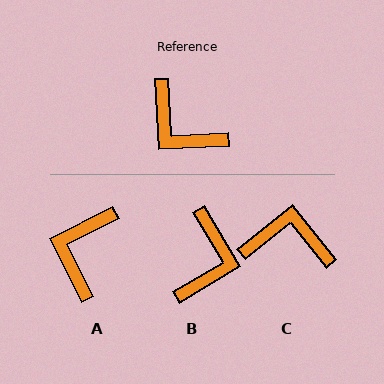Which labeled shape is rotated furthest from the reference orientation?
C, about 144 degrees away.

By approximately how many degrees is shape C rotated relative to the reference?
Approximately 144 degrees clockwise.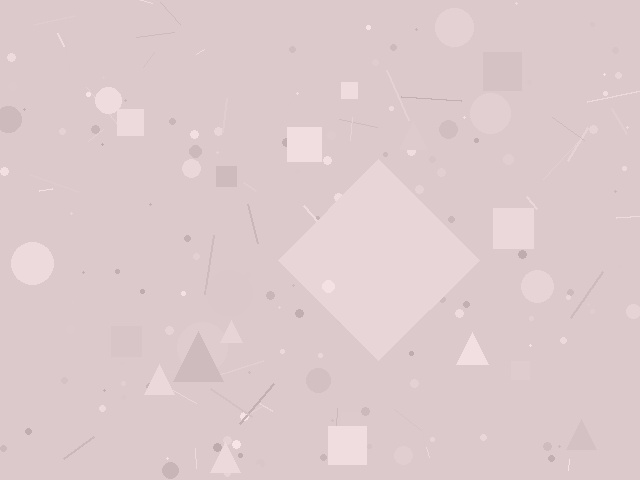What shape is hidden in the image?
A diamond is hidden in the image.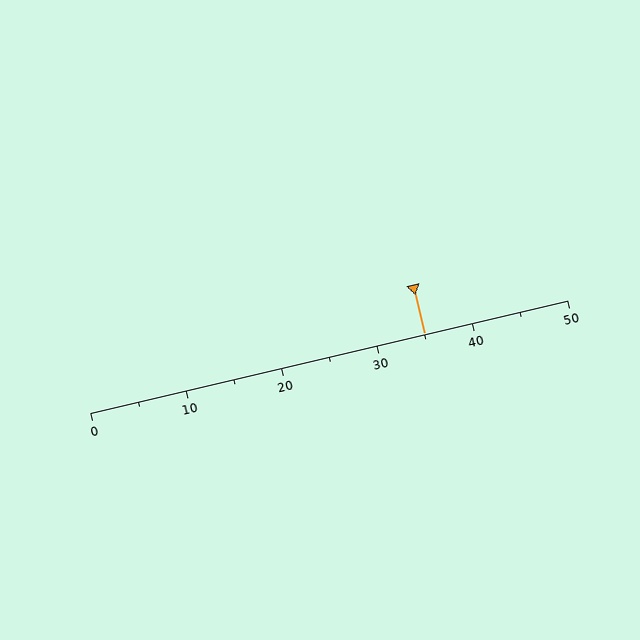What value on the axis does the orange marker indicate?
The marker indicates approximately 35.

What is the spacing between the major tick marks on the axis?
The major ticks are spaced 10 apart.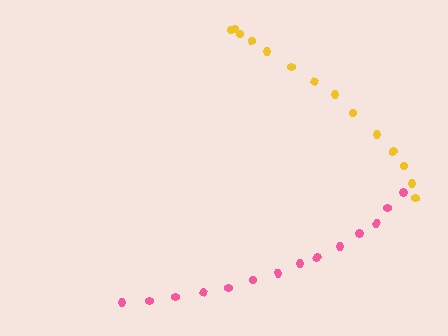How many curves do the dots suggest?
There are 2 distinct paths.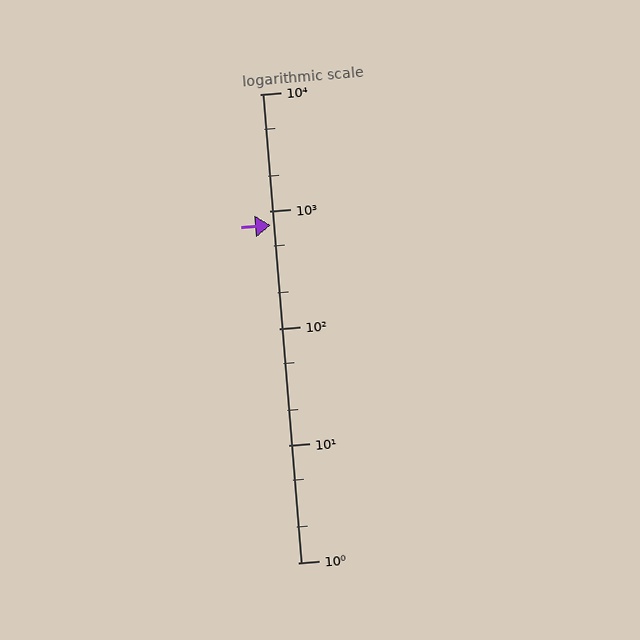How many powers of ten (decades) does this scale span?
The scale spans 4 decades, from 1 to 10000.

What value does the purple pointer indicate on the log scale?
The pointer indicates approximately 760.